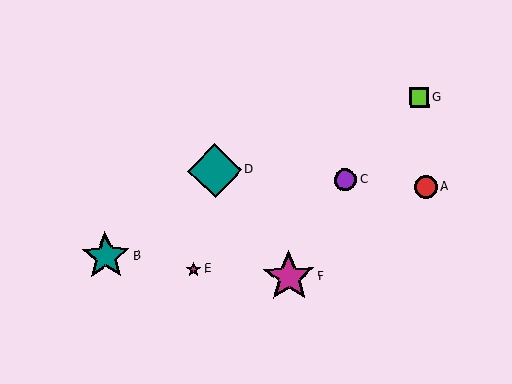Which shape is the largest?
The teal diamond (labeled D) is the largest.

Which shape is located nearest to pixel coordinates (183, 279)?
The magenta star (labeled E) at (194, 269) is nearest to that location.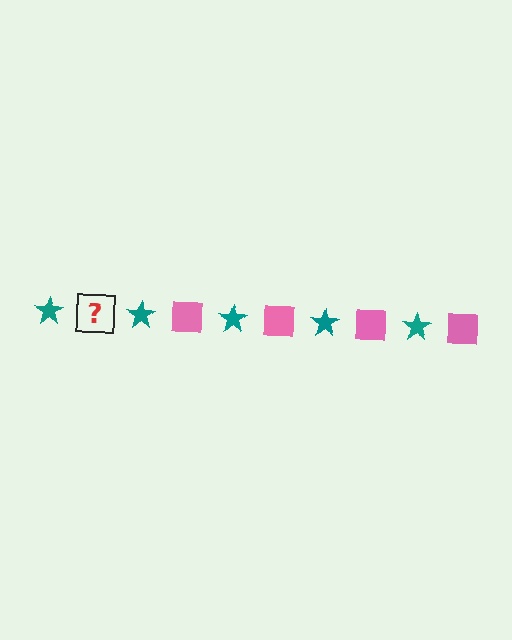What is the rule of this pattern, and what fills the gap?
The rule is that the pattern alternates between teal star and pink square. The gap should be filled with a pink square.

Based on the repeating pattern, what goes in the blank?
The blank should be a pink square.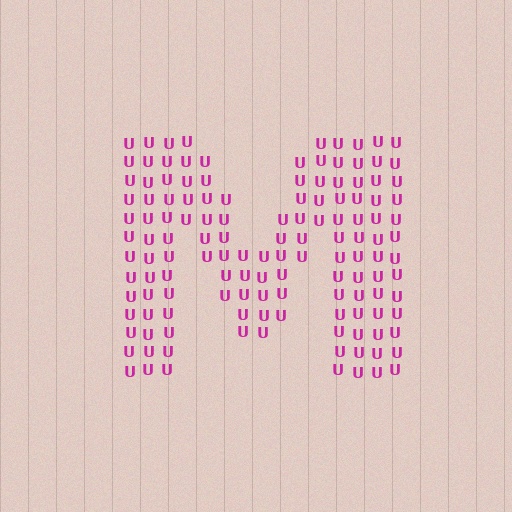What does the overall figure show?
The overall figure shows the letter M.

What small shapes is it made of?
It is made of small letter U's.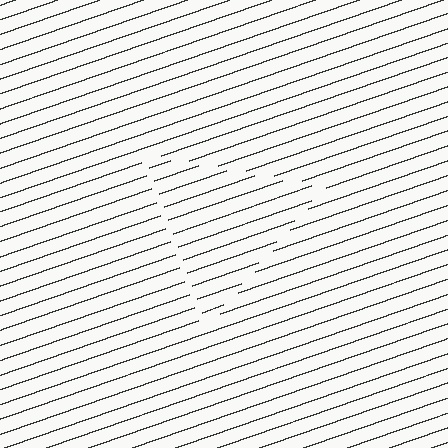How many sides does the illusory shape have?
3 sides — the line-ends trace a triangle.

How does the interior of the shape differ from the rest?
The interior of the shape contains the same grating, shifted by half a period — the contour is defined by the phase discontinuity where line-ends from the inner and outer gratings abut.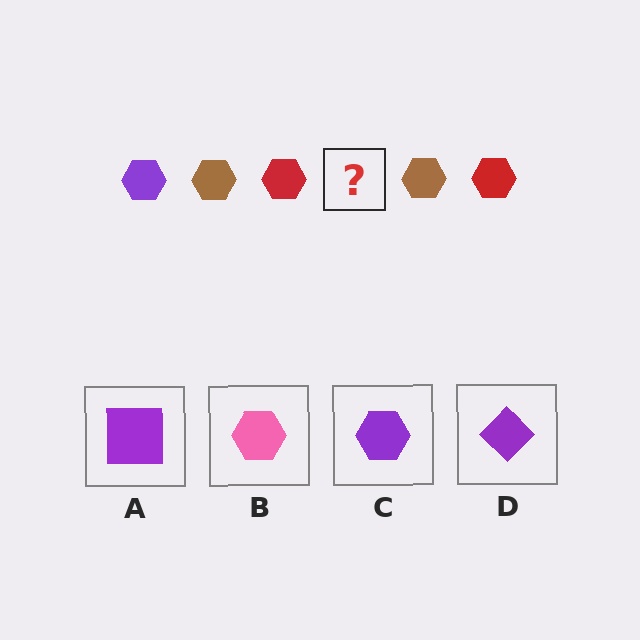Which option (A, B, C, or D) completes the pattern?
C.